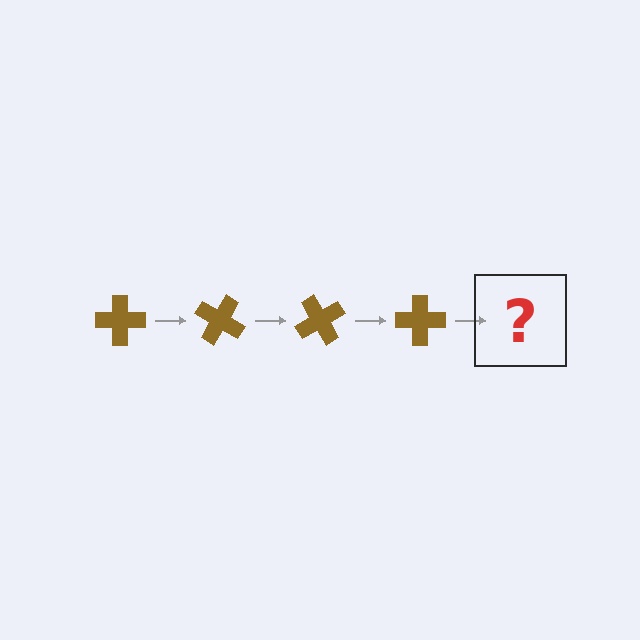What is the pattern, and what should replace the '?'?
The pattern is that the cross rotates 30 degrees each step. The '?' should be a brown cross rotated 120 degrees.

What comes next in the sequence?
The next element should be a brown cross rotated 120 degrees.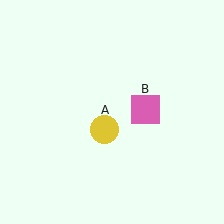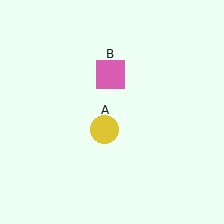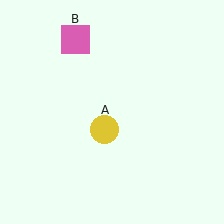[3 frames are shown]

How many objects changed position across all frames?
1 object changed position: pink square (object B).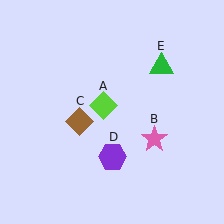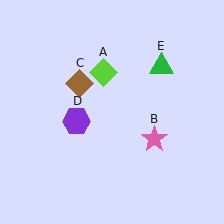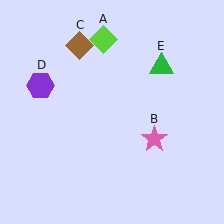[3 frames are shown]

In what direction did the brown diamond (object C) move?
The brown diamond (object C) moved up.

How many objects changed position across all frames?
3 objects changed position: lime diamond (object A), brown diamond (object C), purple hexagon (object D).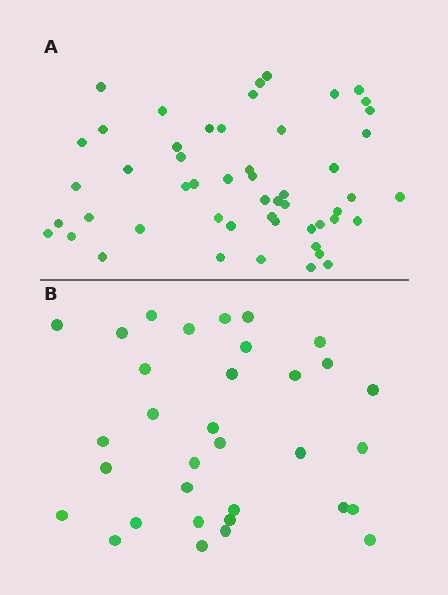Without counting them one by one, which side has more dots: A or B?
Region A (the top region) has more dots.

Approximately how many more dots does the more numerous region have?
Region A has approximately 20 more dots than region B.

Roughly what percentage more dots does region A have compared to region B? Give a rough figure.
About 60% more.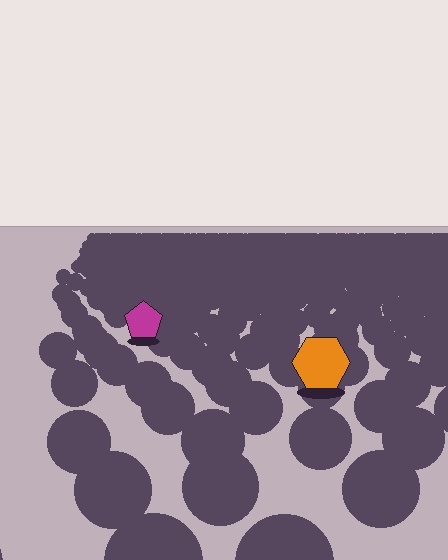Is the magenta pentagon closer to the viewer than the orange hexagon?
No. The orange hexagon is closer — you can tell from the texture gradient: the ground texture is coarser near it.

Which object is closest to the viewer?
The orange hexagon is closest. The texture marks near it are larger and more spread out.